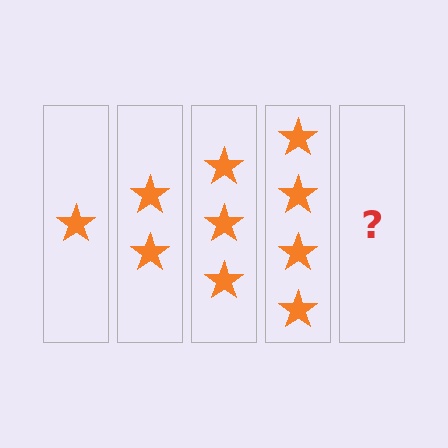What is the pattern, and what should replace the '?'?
The pattern is that each step adds one more star. The '?' should be 5 stars.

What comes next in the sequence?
The next element should be 5 stars.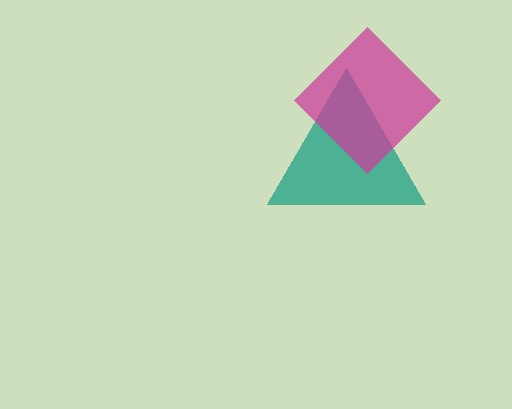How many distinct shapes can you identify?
There are 2 distinct shapes: a teal triangle, a magenta diamond.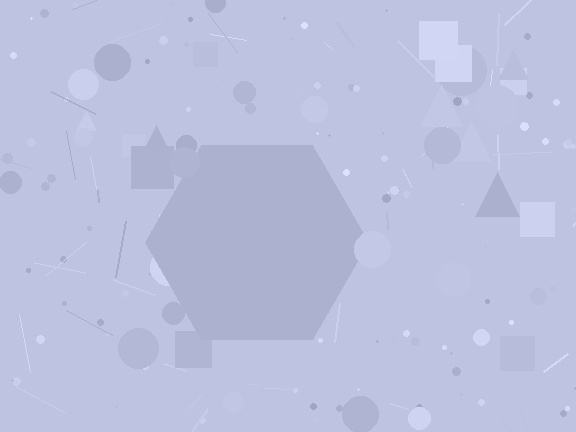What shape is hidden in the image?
A hexagon is hidden in the image.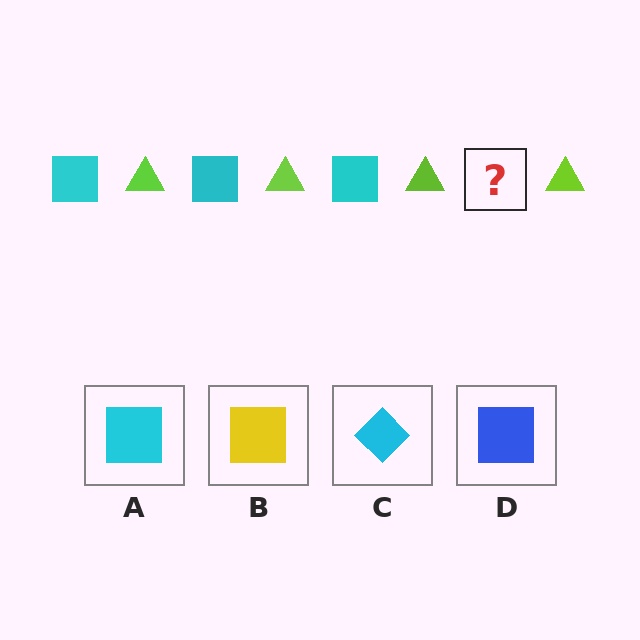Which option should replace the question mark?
Option A.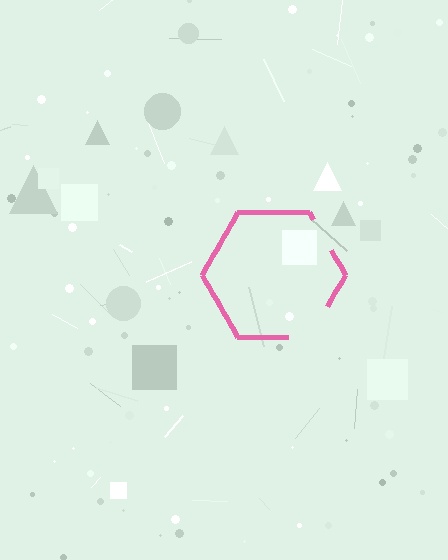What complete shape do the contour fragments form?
The contour fragments form a hexagon.